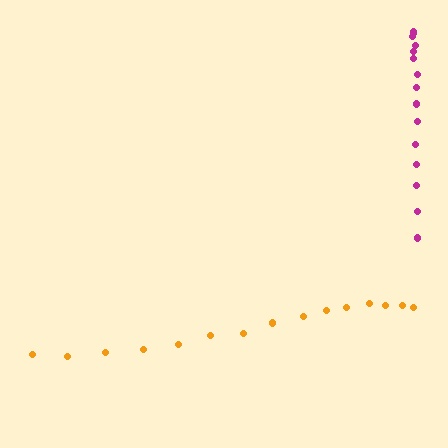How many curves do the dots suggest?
There are 2 distinct paths.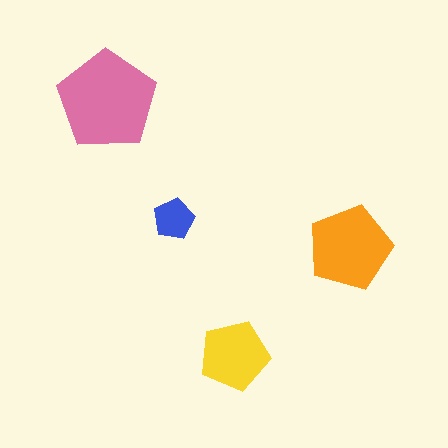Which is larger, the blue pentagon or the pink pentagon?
The pink one.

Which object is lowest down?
The yellow pentagon is bottommost.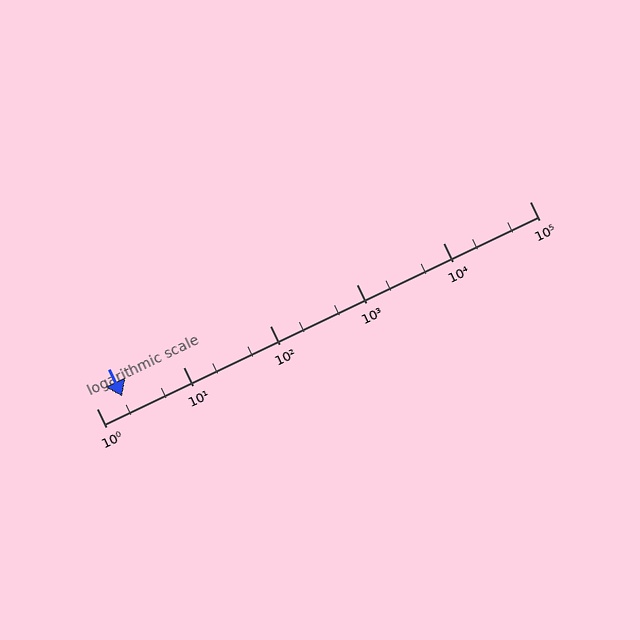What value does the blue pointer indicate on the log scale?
The pointer indicates approximately 2.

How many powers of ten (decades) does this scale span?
The scale spans 5 decades, from 1 to 100000.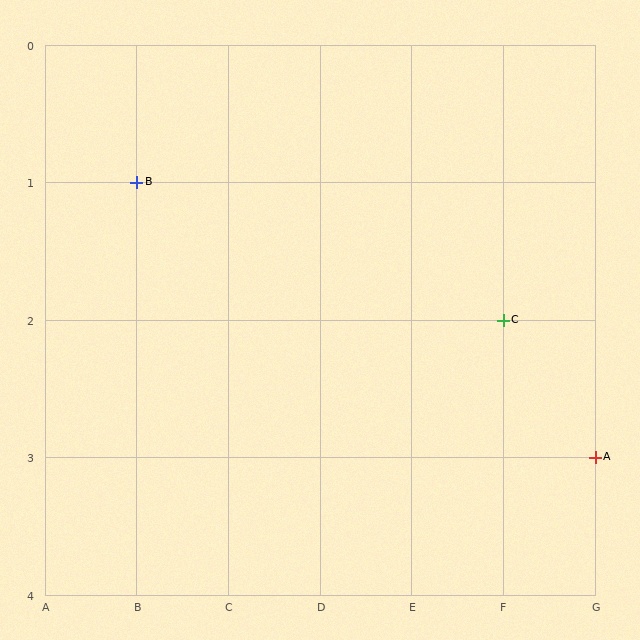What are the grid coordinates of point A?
Point A is at grid coordinates (G, 3).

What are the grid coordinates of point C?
Point C is at grid coordinates (F, 2).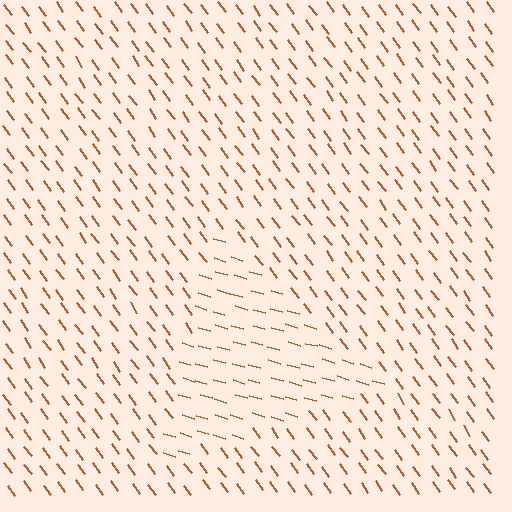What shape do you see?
I see a triangle.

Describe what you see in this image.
The image is filled with small brown line segments. A triangle region in the image has lines oriented differently from the surrounding lines, creating a visible texture boundary.